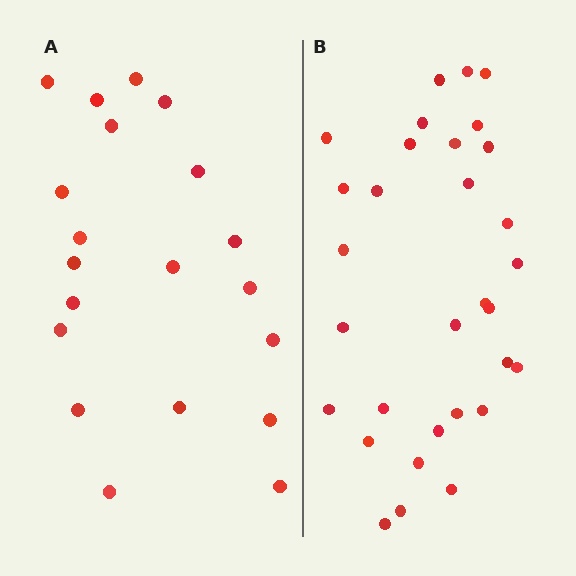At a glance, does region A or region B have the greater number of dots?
Region B (the right region) has more dots.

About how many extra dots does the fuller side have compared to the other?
Region B has roughly 12 or so more dots than region A.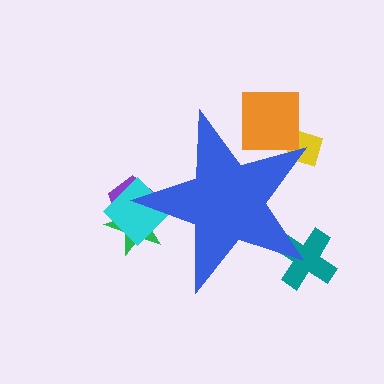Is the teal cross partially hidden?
Yes, the teal cross is partially hidden behind the blue star.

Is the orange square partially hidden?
Yes, the orange square is partially hidden behind the blue star.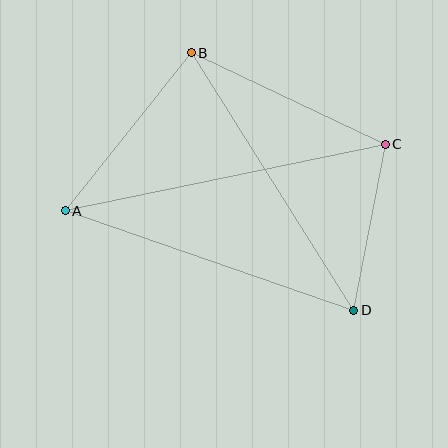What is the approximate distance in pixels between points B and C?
The distance between B and C is approximately 215 pixels.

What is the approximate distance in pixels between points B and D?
The distance between B and D is approximately 305 pixels.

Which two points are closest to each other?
Points C and D are closest to each other.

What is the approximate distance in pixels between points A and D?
The distance between A and D is approximately 306 pixels.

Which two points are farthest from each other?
Points A and C are farthest from each other.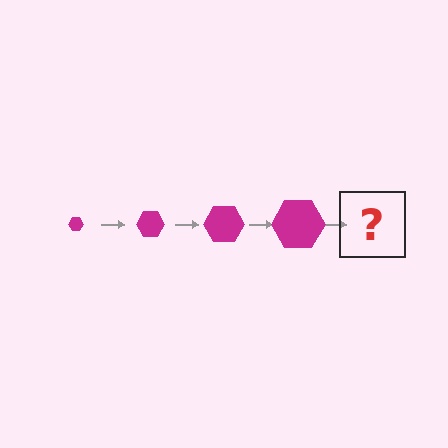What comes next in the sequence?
The next element should be a magenta hexagon, larger than the previous one.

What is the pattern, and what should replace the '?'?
The pattern is that the hexagon gets progressively larger each step. The '?' should be a magenta hexagon, larger than the previous one.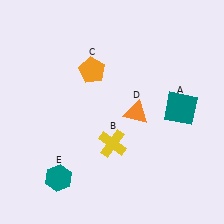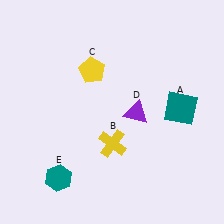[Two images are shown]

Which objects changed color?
C changed from orange to yellow. D changed from orange to purple.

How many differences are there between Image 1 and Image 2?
There are 2 differences between the two images.